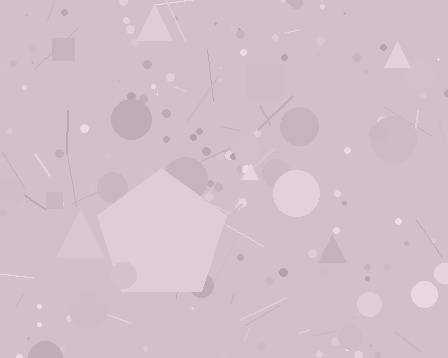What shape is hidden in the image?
A pentagon is hidden in the image.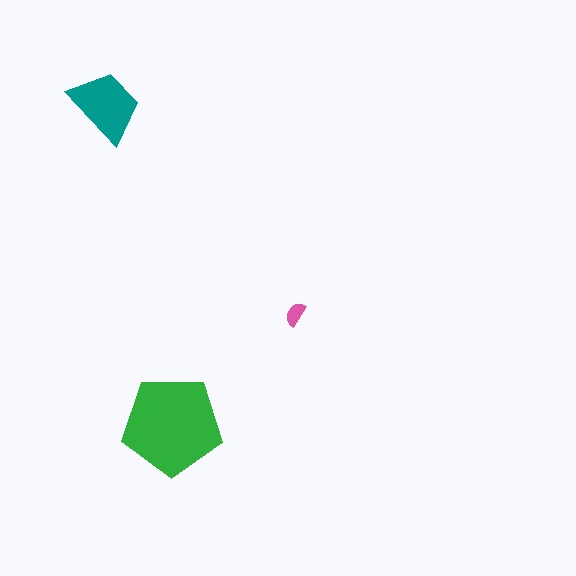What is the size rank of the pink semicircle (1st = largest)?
3rd.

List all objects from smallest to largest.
The pink semicircle, the teal trapezoid, the green pentagon.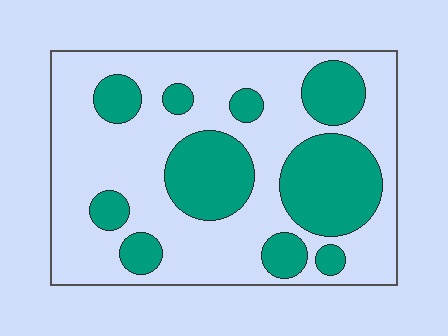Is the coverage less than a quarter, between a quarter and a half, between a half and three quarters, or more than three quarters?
Between a quarter and a half.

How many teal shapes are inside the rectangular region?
10.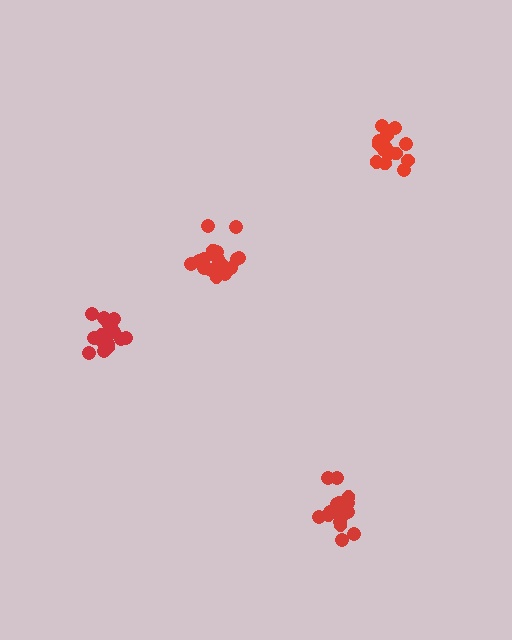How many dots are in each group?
Group 1: 15 dots, Group 2: 16 dots, Group 3: 16 dots, Group 4: 16 dots (63 total).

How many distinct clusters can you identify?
There are 4 distinct clusters.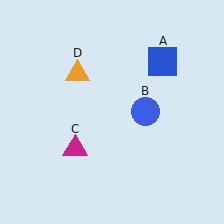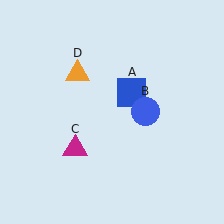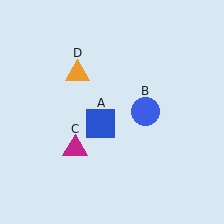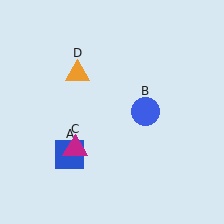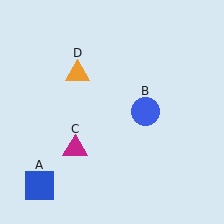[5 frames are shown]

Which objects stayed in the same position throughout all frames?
Blue circle (object B) and magenta triangle (object C) and orange triangle (object D) remained stationary.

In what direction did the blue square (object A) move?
The blue square (object A) moved down and to the left.